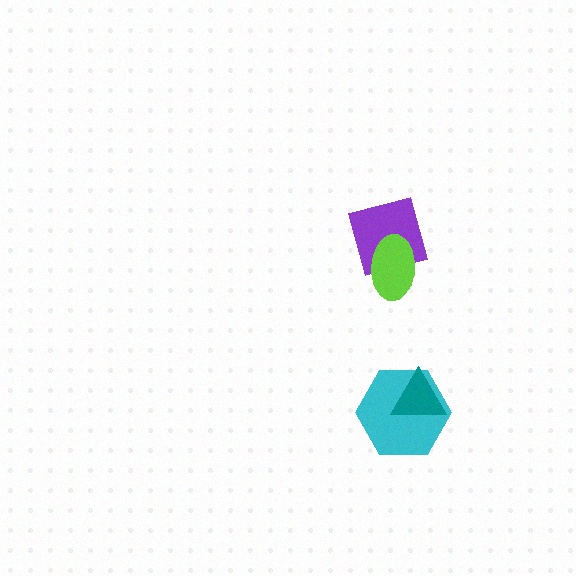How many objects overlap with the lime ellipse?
1 object overlaps with the lime ellipse.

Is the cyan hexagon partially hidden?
Yes, it is partially covered by another shape.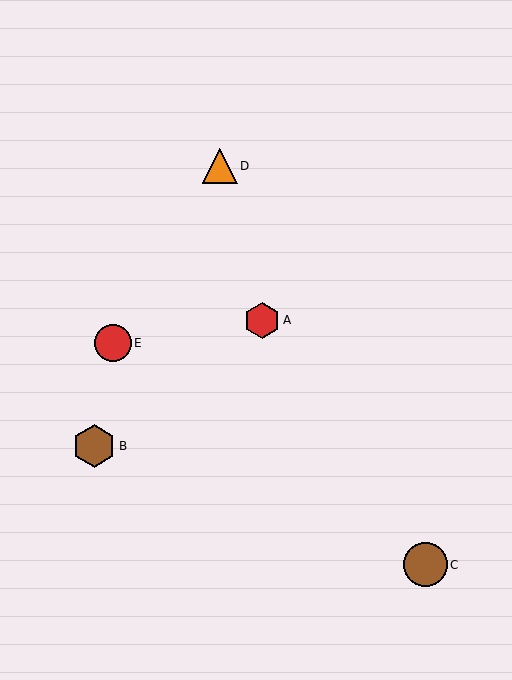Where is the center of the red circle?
The center of the red circle is at (113, 343).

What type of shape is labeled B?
Shape B is a brown hexagon.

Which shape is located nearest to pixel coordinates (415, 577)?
The brown circle (labeled C) at (425, 565) is nearest to that location.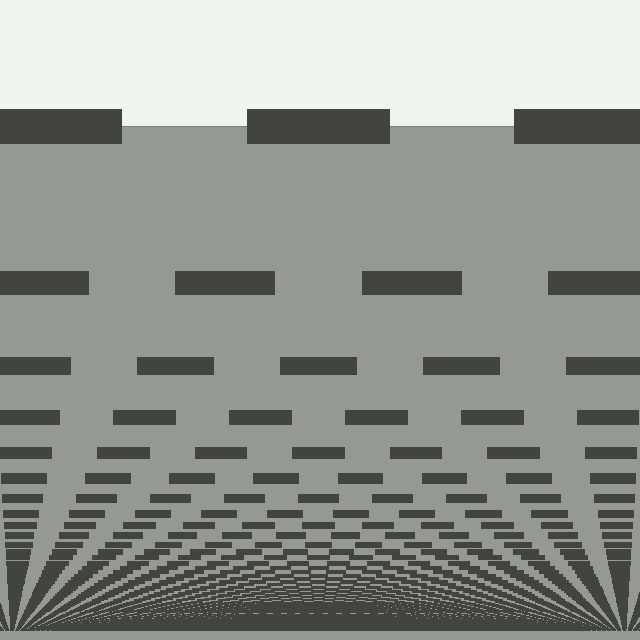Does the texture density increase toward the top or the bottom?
Density increases toward the bottom.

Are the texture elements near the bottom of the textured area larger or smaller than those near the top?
Smaller. The gradient is inverted — elements near the bottom are smaller and denser.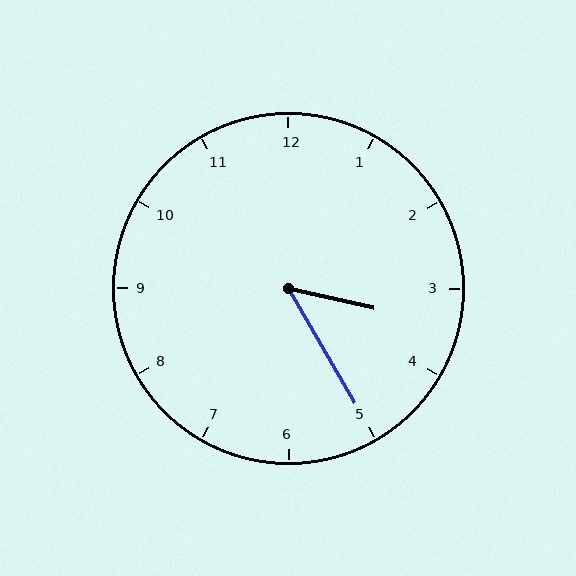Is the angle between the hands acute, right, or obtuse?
It is acute.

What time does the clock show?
3:25.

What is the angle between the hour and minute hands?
Approximately 48 degrees.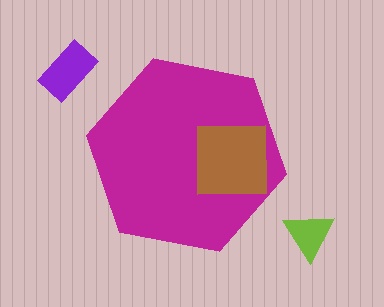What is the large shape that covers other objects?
A magenta hexagon.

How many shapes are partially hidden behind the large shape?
0 shapes are partially hidden.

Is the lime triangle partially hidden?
No, the lime triangle is fully visible.